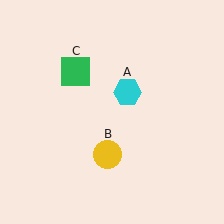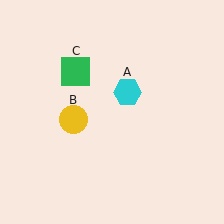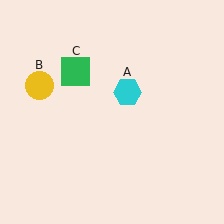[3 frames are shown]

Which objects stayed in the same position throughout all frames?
Cyan hexagon (object A) and green square (object C) remained stationary.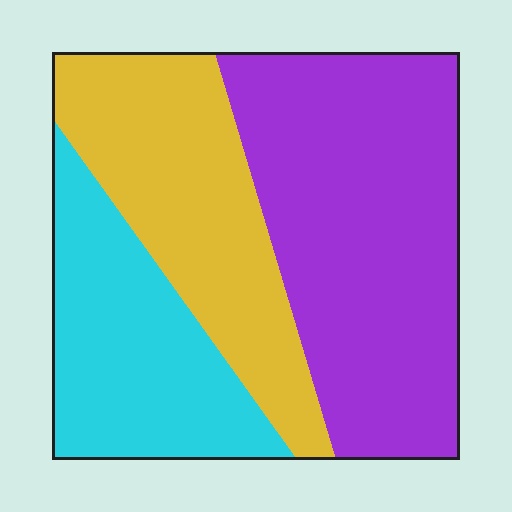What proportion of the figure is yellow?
Yellow takes up about one third (1/3) of the figure.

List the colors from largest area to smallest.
From largest to smallest: purple, yellow, cyan.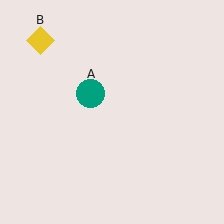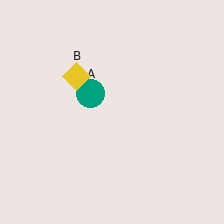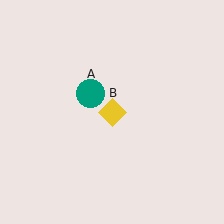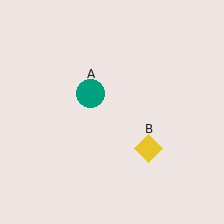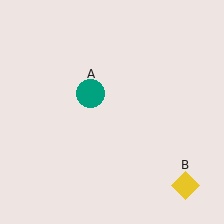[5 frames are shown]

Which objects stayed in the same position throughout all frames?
Teal circle (object A) remained stationary.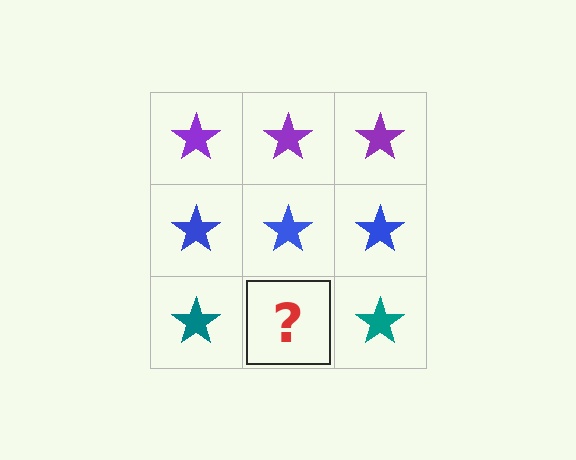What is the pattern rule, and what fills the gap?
The rule is that each row has a consistent color. The gap should be filled with a teal star.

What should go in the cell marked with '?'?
The missing cell should contain a teal star.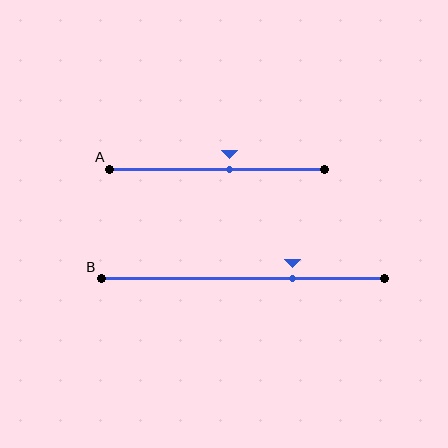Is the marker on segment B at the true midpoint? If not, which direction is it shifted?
No, the marker on segment B is shifted to the right by about 17% of the segment length.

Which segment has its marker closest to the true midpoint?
Segment A has its marker closest to the true midpoint.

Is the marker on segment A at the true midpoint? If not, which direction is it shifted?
No, the marker on segment A is shifted to the right by about 6% of the segment length.